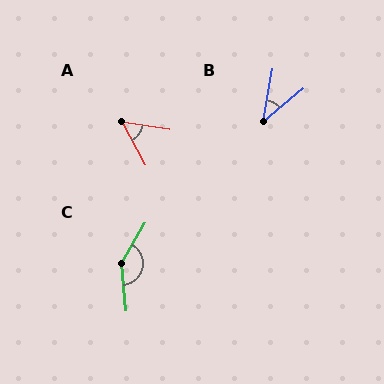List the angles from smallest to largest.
B (40°), A (53°), C (145°).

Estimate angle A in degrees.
Approximately 53 degrees.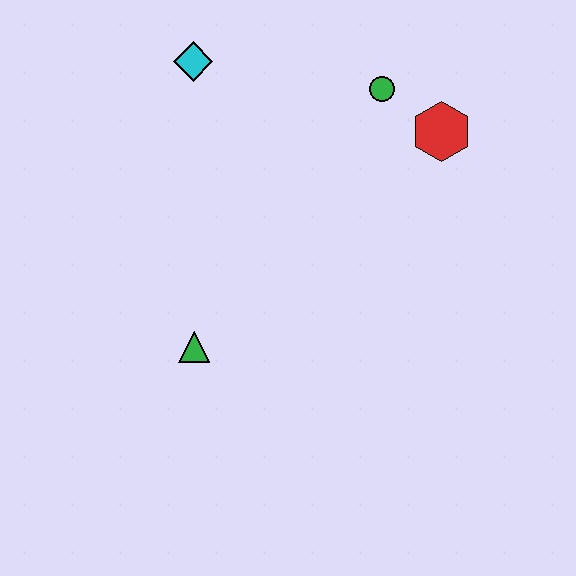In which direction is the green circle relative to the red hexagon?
The green circle is to the left of the red hexagon.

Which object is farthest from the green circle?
The green triangle is farthest from the green circle.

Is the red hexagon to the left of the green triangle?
No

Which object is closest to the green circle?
The red hexagon is closest to the green circle.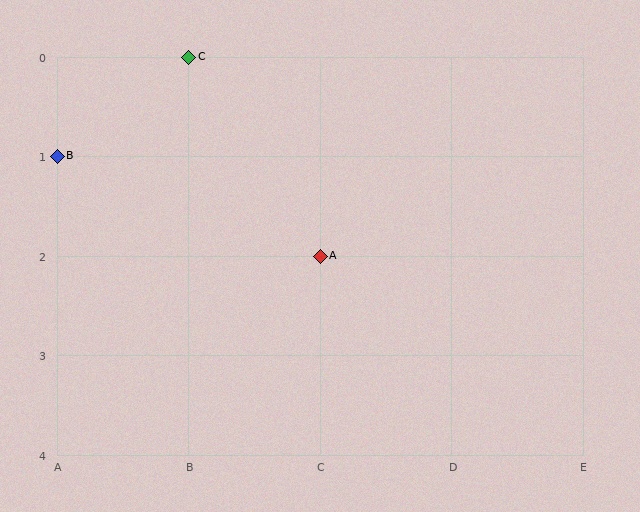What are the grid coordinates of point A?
Point A is at grid coordinates (C, 2).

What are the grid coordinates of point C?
Point C is at grid coordinates (B, 0).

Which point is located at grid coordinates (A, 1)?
Point B is at (A, 1).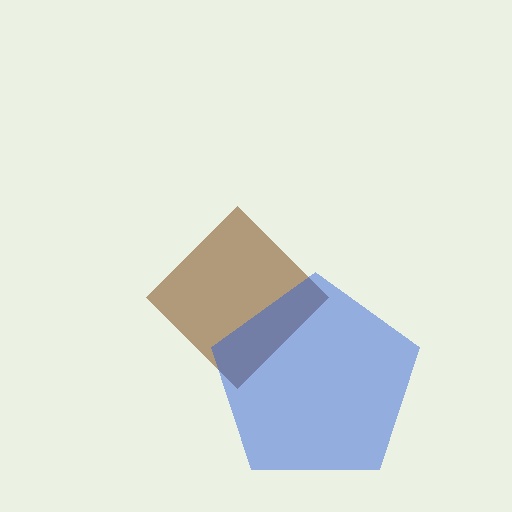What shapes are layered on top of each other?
The layered shapes are: a brown diamond, a blue pentagon.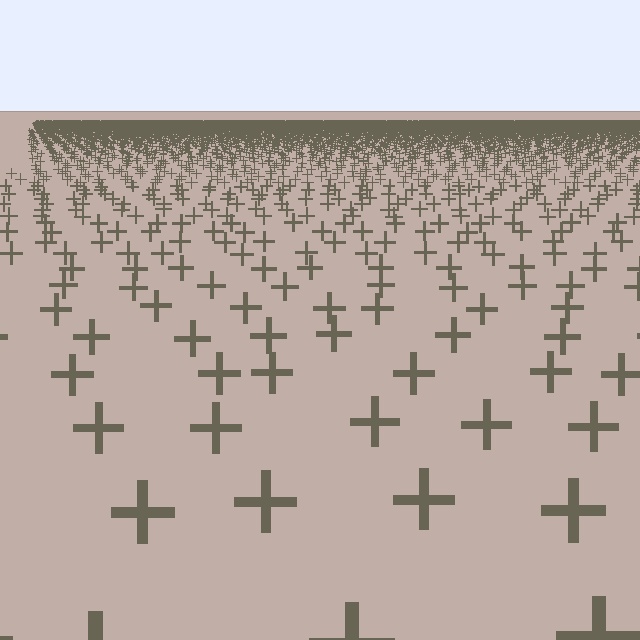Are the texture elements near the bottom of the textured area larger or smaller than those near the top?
Larger. Near the bottom, elements are closer to the viewer and appear at a bigger on-screen size.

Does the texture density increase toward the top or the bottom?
Density increases toward the top.